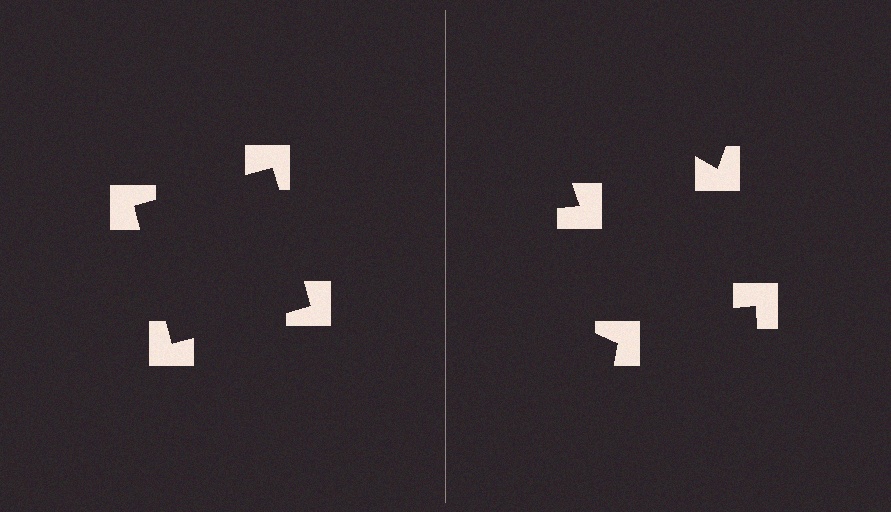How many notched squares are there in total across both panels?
8 — 4 on each side.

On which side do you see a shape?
An illusory square appears on the left side. On the right side the wedge cuts are rotated, so no coherent shape forms.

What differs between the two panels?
The notched squares are positioned identically on both sides; only the wedge orientations differ. On the left they align to a square; on the right they are misaligned.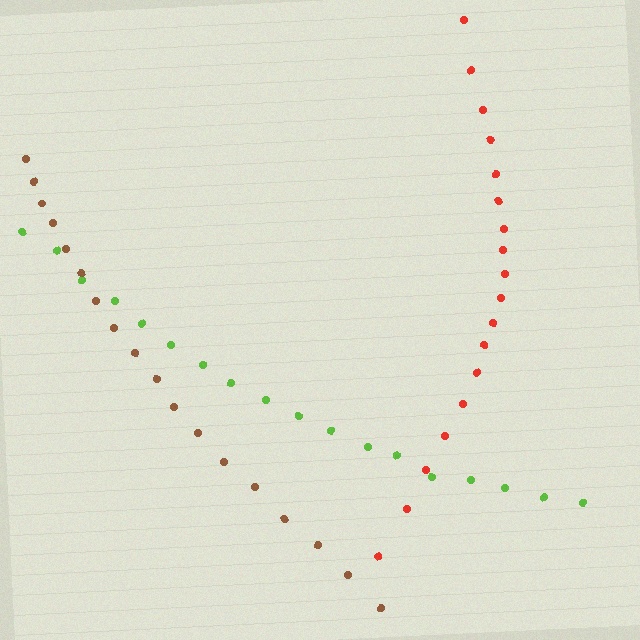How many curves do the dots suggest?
There are 3 distinct paths.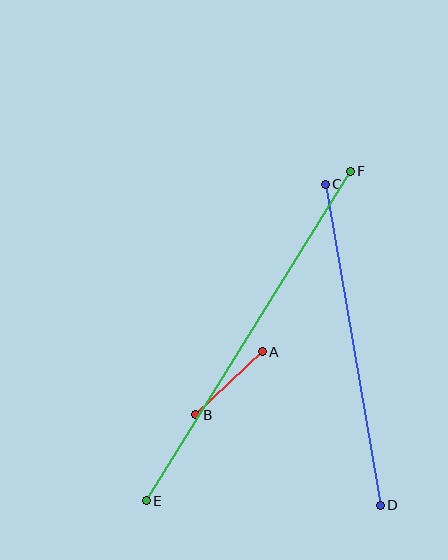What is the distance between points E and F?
The distance is approximately 387 pixels.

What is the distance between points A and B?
The distance is approximately 92 pixels.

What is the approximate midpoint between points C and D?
The midpoint is at approximately (353, 345) pixels.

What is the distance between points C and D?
The distance is approximately 326 pixels.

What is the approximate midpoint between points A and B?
The midpoint is at approximately (229, 383) pixels.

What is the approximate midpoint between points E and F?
The midpoint is at approximately (248, 336) pixels.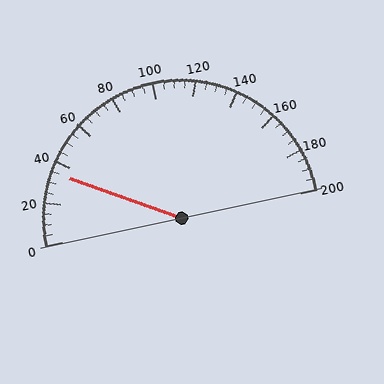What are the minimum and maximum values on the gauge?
The gauge ranges from 0 to 200.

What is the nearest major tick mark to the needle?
The nearest major tick mark is 40.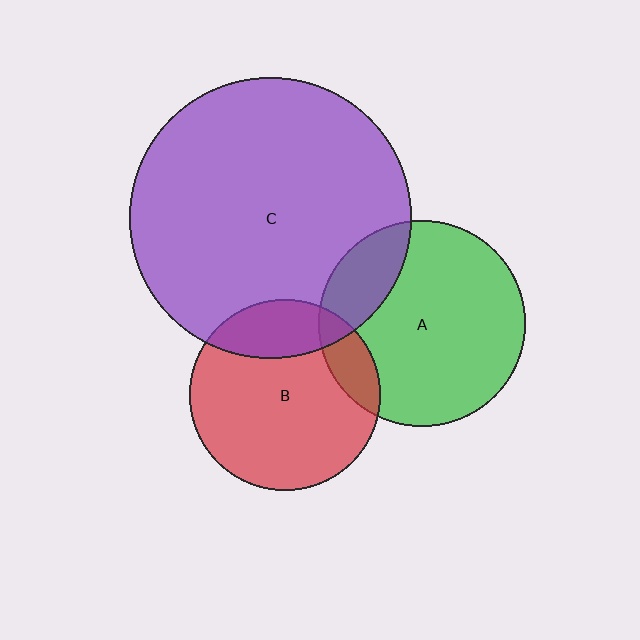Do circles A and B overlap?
Yes.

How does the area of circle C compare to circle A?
Approximately 1.9 times.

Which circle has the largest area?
Circle C (purple).